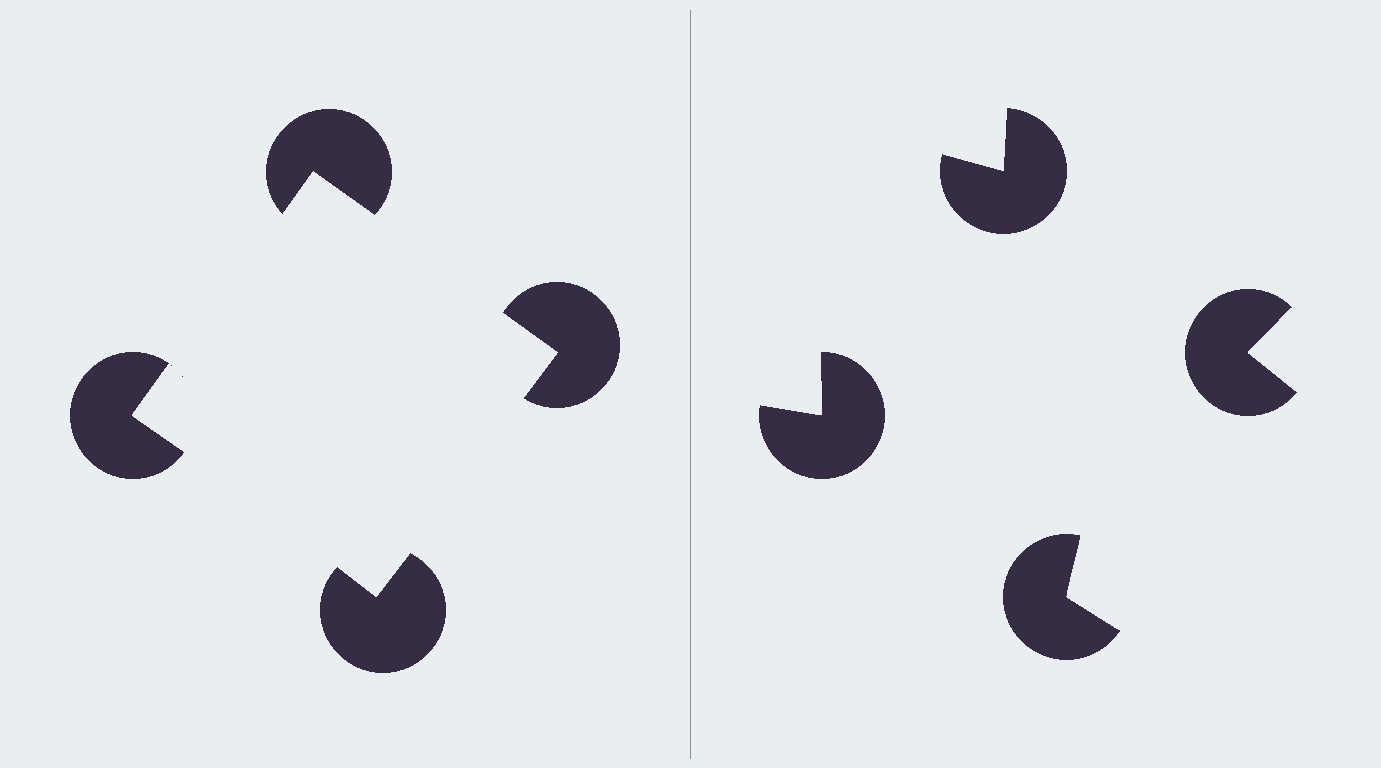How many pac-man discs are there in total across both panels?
8 — 4 on each side.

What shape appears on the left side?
An illusory square.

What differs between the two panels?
The pac-man discs are positioned identically on both sides; only the wedge orientations differ. On the left they align to a square; on the right they are misaligned.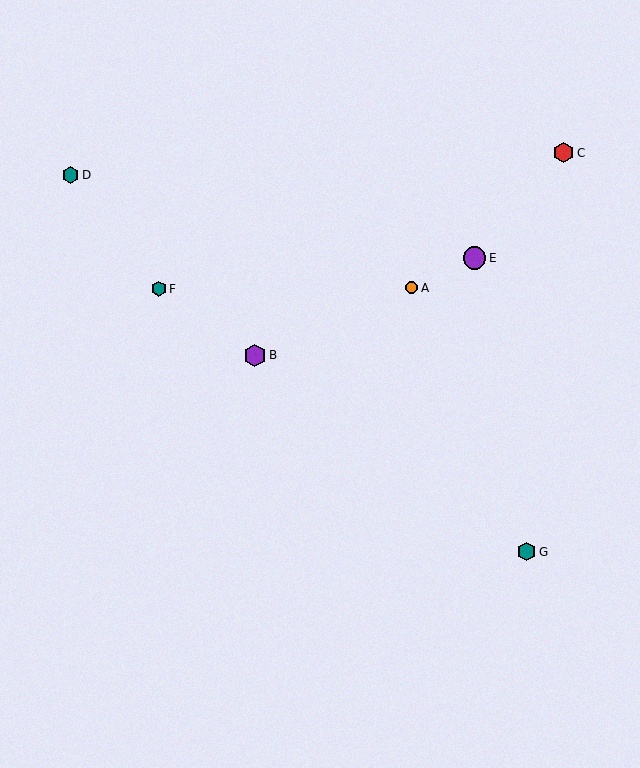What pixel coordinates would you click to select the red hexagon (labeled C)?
Click at (564, 153) to select the red hexagon C.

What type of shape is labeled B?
Shape B is a purple hexagon.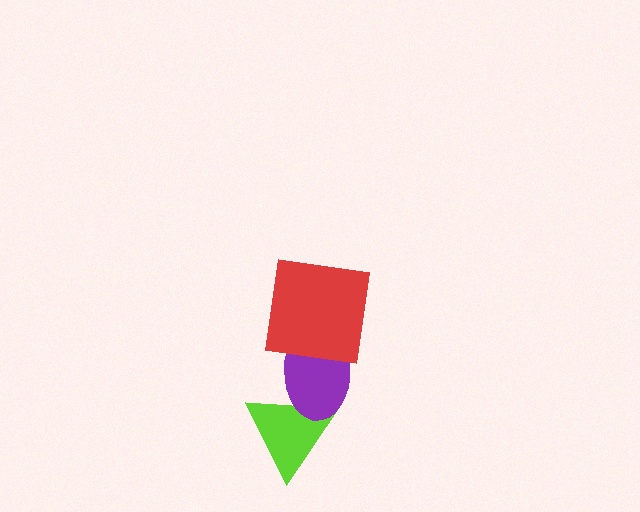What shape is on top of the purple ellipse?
The red square is on top of the purple ellipse.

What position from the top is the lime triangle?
The lime triangle is 3rd from the top.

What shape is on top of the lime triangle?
The purple ellipse is on top of the lime triangle.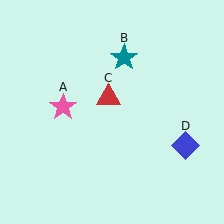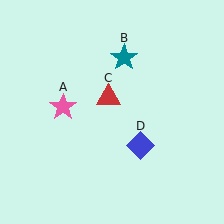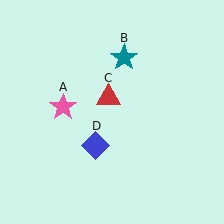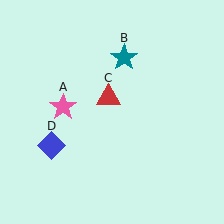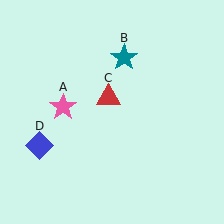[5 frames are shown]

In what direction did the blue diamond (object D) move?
The blue diamond (object D) moved left.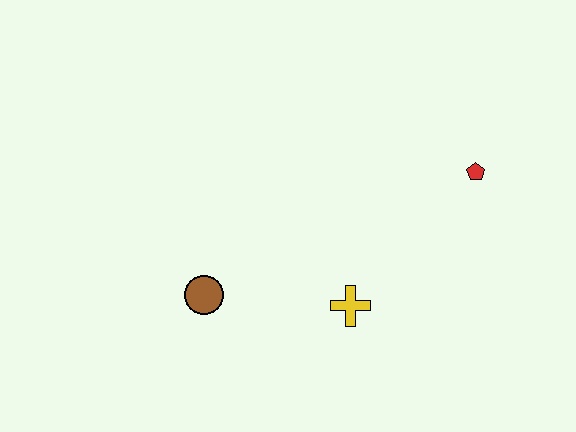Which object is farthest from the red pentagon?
The brown circle is farthest from the red pentagon.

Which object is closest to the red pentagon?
The yellow cross is closest to the red pentagon.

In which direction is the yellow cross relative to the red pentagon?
The yellow cross is below the red pentagon.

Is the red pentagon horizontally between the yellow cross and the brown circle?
No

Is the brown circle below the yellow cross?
No